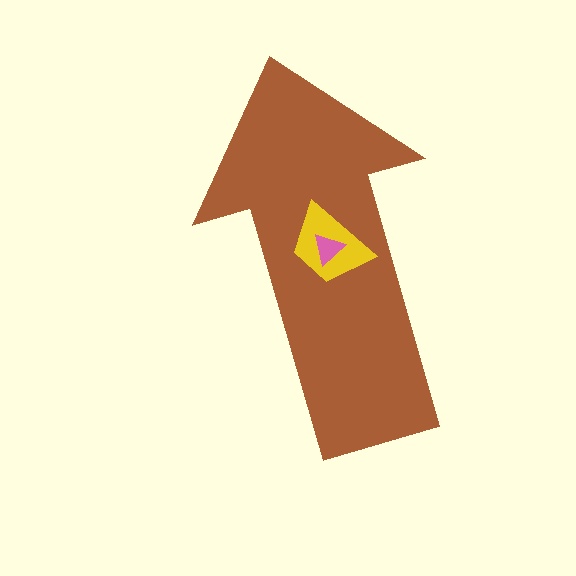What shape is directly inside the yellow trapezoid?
The pink triangle.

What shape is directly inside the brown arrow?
The yellow trapezoid.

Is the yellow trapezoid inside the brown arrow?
Yes.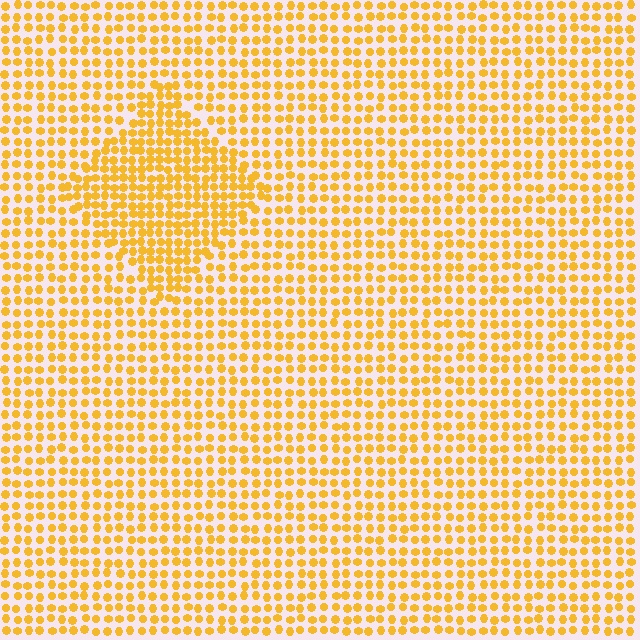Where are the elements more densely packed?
The elements are more densely packed inside the diamond boundary.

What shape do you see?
I see a diamond.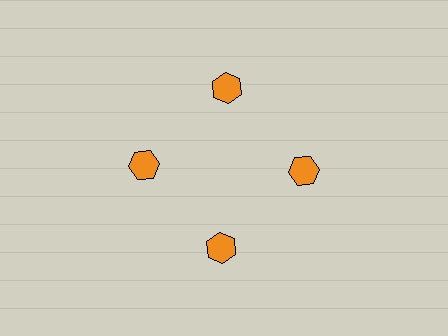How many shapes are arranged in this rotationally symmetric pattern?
There are 4 shapes, arranged in 4 groups of 1.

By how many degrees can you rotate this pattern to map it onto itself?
The pattern maps onto itself every 90 degrees of rotation.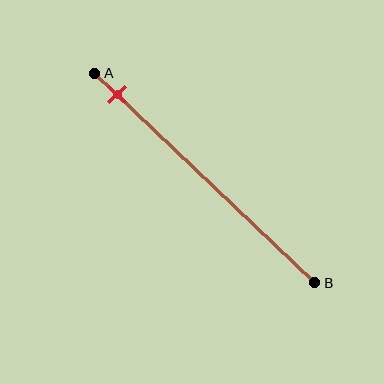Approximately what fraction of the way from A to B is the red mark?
The red mark is approximately 10% of the way from A to B.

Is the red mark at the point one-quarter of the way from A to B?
No, the mark is at about 10% from A, not at the 25% one-quarter point.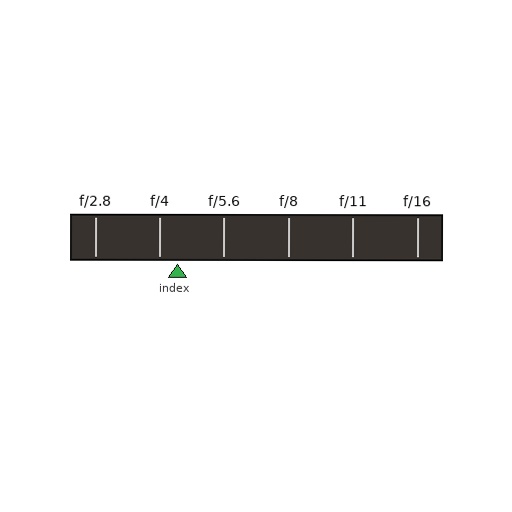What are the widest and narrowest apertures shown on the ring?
The widest aperture shown is f/2.8 and the narrowest is f/16.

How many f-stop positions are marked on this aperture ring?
There are 6 f-stop positions marked.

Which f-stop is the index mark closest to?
The index mark is closest to f/4.